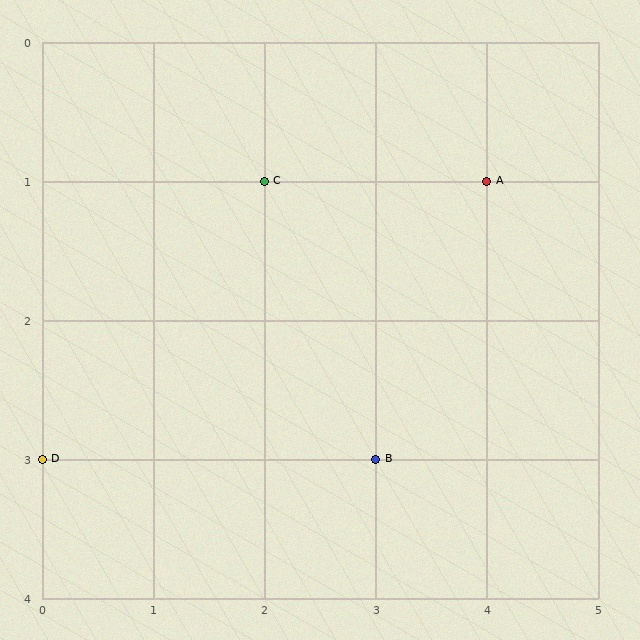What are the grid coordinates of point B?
Point B is at grid coordinates (3, 3).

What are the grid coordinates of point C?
Point C is at grid coordinates (2, 1).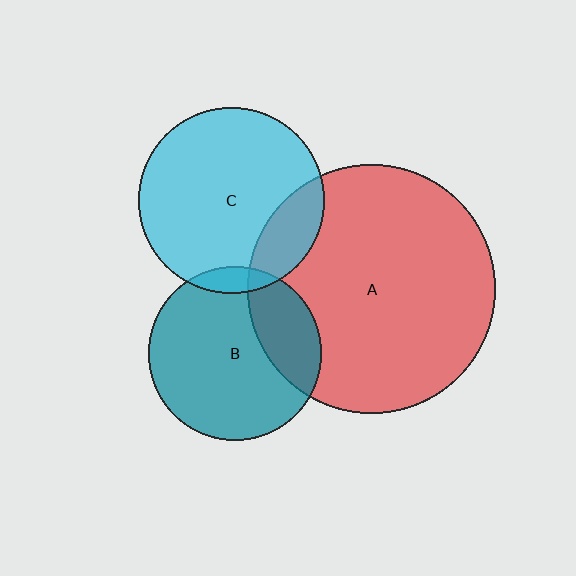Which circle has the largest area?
Circle A (red).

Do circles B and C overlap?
Yes.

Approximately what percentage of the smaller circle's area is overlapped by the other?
Approximately 5%.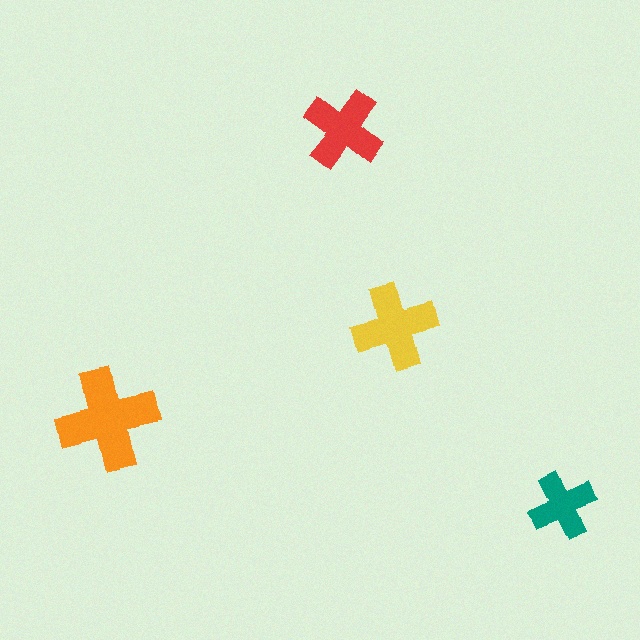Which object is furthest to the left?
The orange cross is leftmost.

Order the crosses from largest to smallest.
the orange one, the yellow one, the red one, the teal one.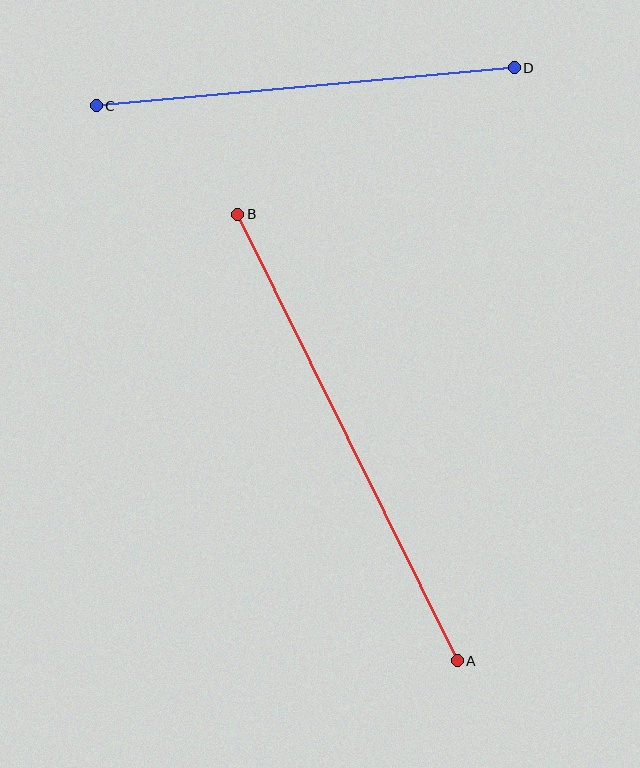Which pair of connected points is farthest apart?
Points A and B are farthest apart.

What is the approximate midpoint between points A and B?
The midpoint is at approximately (347, 438) pixels.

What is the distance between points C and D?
The distance is approximately 420 pixels.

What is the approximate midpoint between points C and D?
The midpoint is at approximately (305, 87) pixels.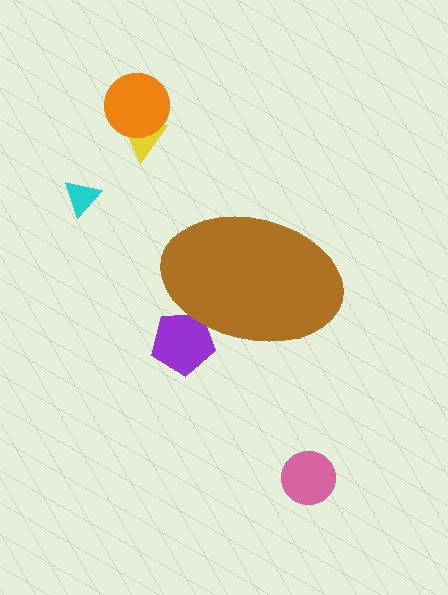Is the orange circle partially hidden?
No, the orange circle is fully visible.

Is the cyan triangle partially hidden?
No, the cyan triangle is fully visible.